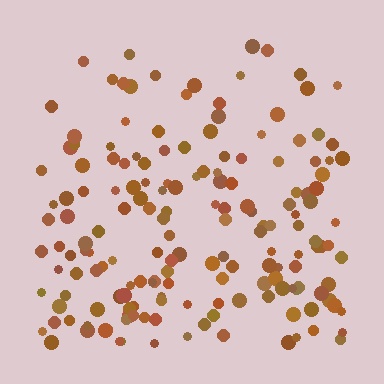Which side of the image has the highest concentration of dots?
The bottom.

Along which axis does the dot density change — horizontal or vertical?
Vertical.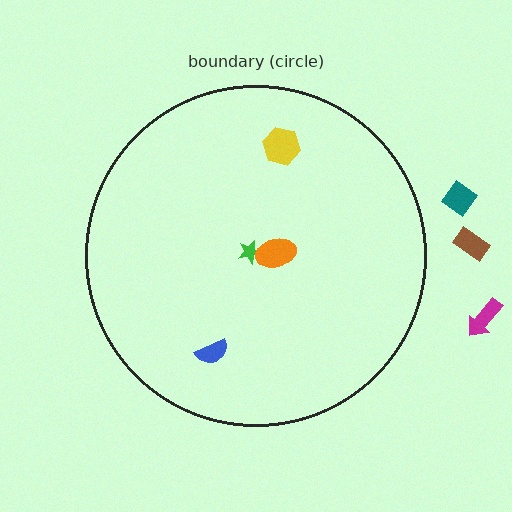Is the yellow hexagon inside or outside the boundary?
Inside.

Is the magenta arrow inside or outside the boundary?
Outside.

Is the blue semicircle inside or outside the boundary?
Inside.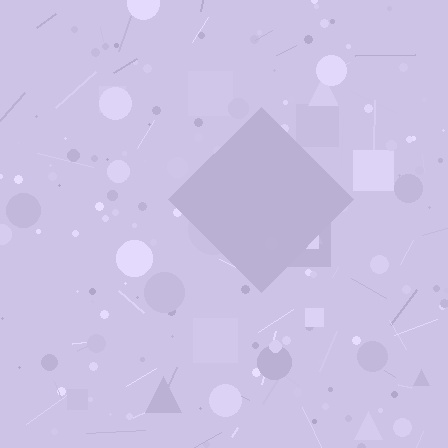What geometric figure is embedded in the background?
A diamond is embedded in the background.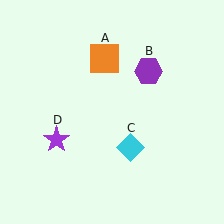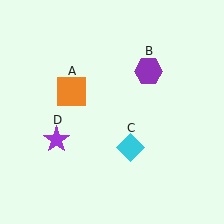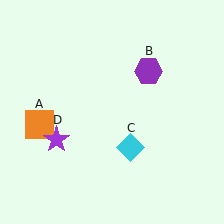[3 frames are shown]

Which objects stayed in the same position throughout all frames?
Purple hexagon (object B) and cyan diamond (object C) and purple star (object D) remained stationary.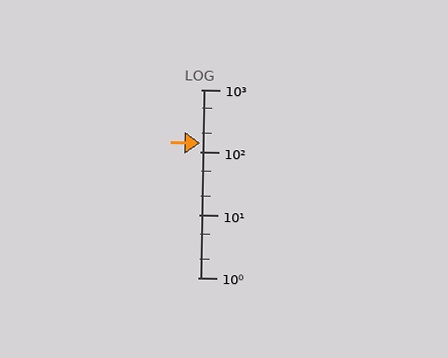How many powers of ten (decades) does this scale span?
The scale spans 3 decades, from 1 to 1000.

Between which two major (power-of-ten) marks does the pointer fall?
The pointer is between 100 and 1000.